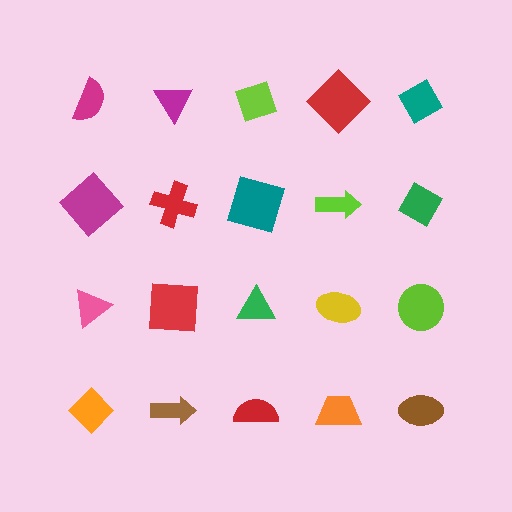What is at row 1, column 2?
A magenta triangle.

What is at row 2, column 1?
A magenta diamond.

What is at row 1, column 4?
A red diamond.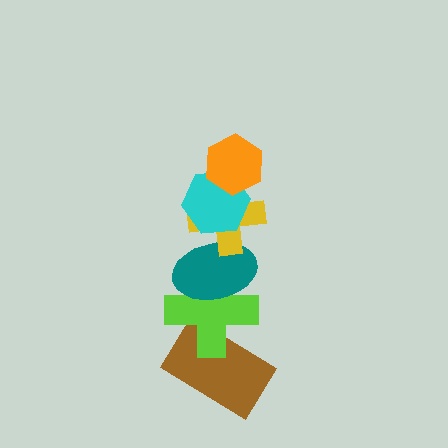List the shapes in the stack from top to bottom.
From top to bottom: the orange hexagon, the cyan hexagon, the yellow cross, the teal ellipse, the lime cross, the brown rectangle.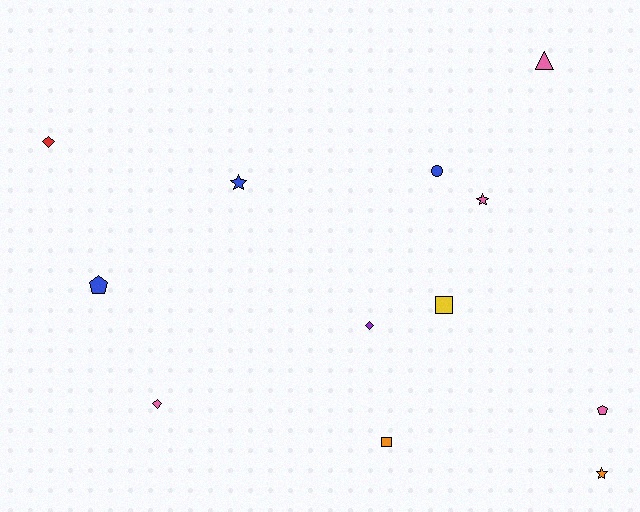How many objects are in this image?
There are 12 objects.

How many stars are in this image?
There are 3 stars.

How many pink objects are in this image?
There are 4 pink objects.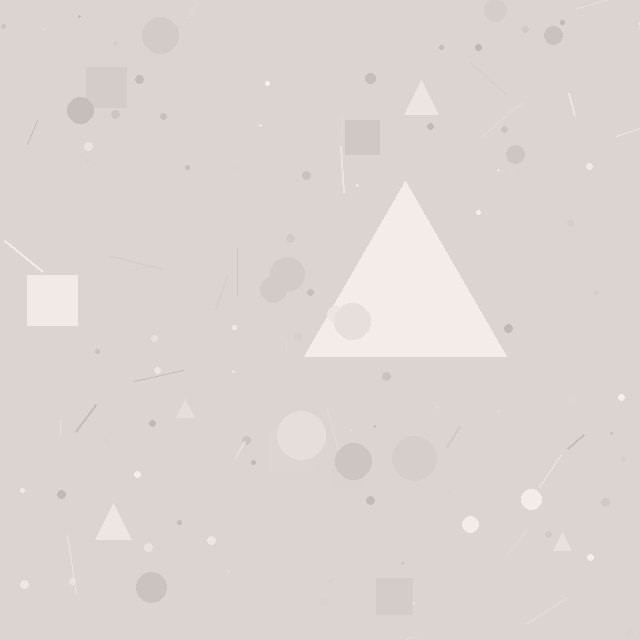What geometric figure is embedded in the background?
A triangle is embedded in the background.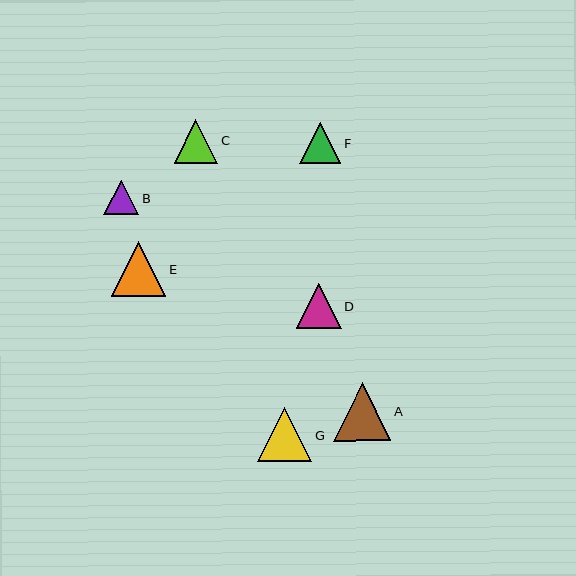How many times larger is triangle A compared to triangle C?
Triangle A is approximately 1.3 times the size of triangle C.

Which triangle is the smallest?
Triangle B is the smallest with a size of approximately 35 pixels.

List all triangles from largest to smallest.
From largest to smallest: A, E, G, D, C, F, B.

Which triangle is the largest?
Triangle A is the largest with a size of approximately 57 pixels.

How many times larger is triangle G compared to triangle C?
Triangle G is approximately 1.2 times the size of triangle C.